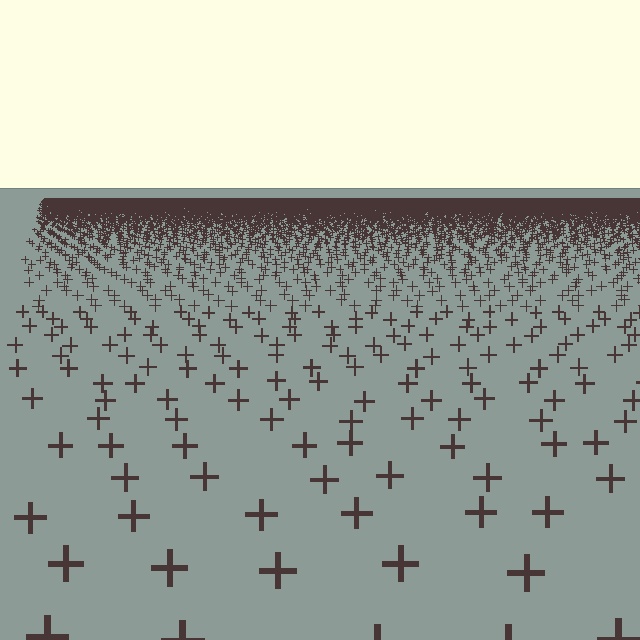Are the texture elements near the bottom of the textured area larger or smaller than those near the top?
Larger. Near the bottom, elements are closer to the viewer and appear at a bigger on-screen size.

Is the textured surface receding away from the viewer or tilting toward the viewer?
The surface is receding away from the viewer. Texture elements get smaller and denser toward the top.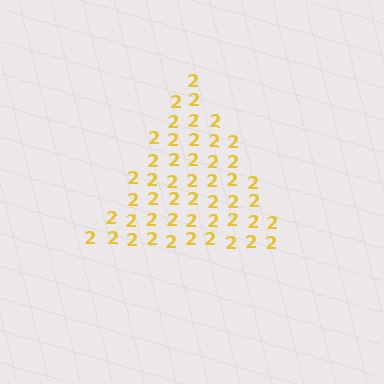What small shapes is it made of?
It is made of small digit 2's.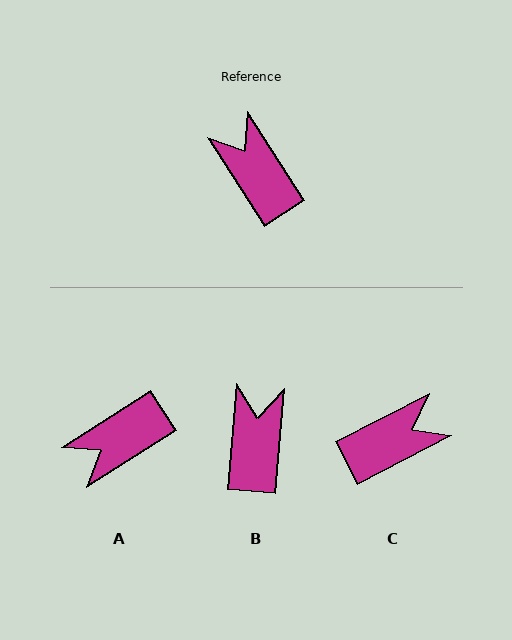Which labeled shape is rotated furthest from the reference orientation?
C, about 95 degrees away.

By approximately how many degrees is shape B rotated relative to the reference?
Approximately 38 degrees clockwise.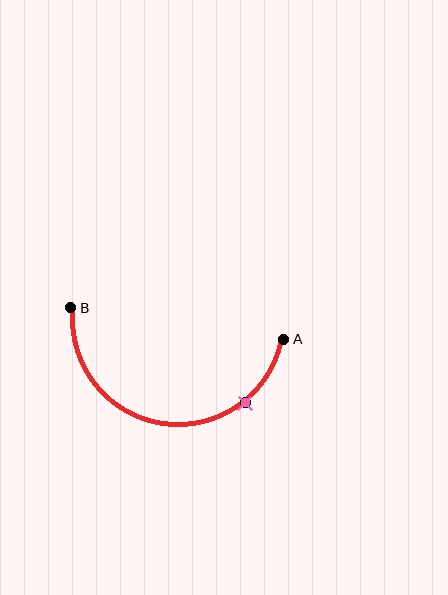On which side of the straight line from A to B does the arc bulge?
The arc bulges below the straight line connecting A and B.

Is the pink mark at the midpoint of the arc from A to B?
No. The pink mark lies on the arc but is closer to endpoint A. The arc midpoint would be at the point on the curve equidistant along the arc from both A and B.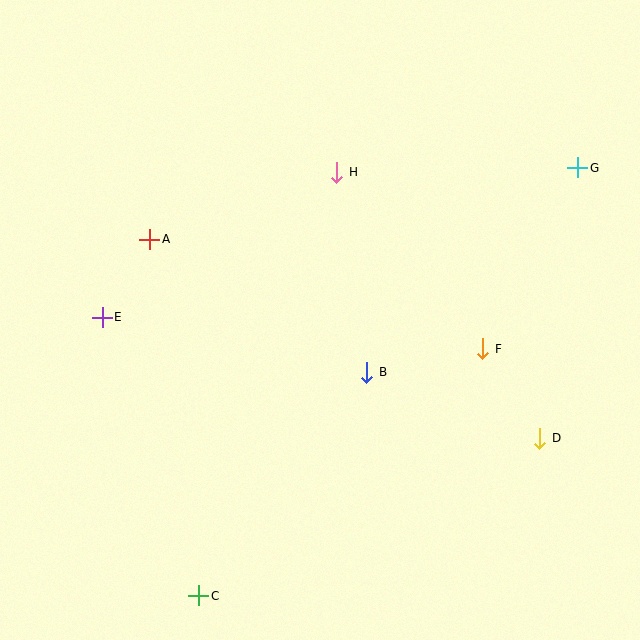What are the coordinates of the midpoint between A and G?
The midpoint between A and G is at (364, 204).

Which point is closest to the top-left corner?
Point A is closest to the top-left corner.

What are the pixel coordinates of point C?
Point C is at (199, 596).